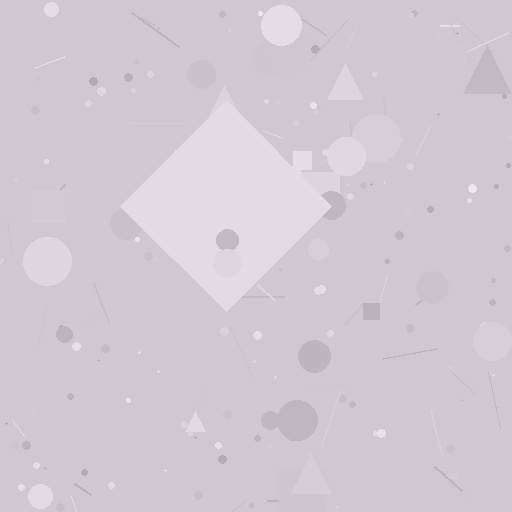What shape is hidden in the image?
A diamond is hidden in the image.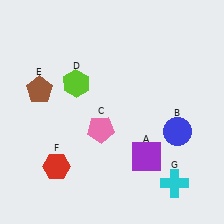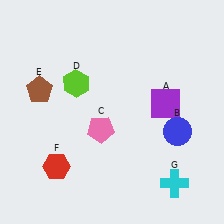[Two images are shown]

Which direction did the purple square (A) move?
The purple square (A) moved up.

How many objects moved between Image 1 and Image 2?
1 object moved between the two images.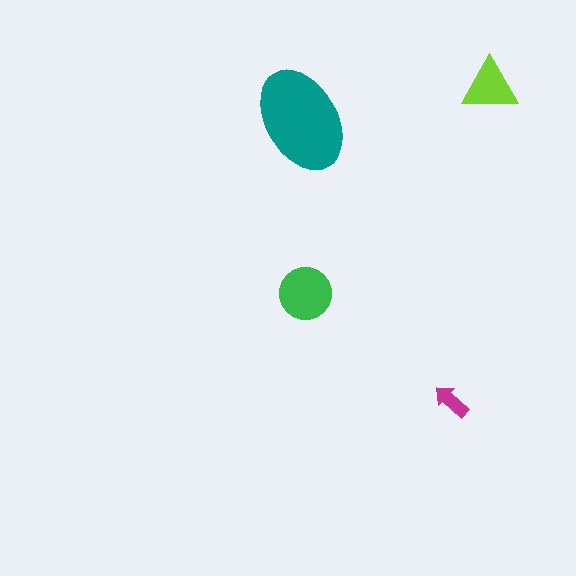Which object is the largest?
The teal ellipse.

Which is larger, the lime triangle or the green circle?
The green circle.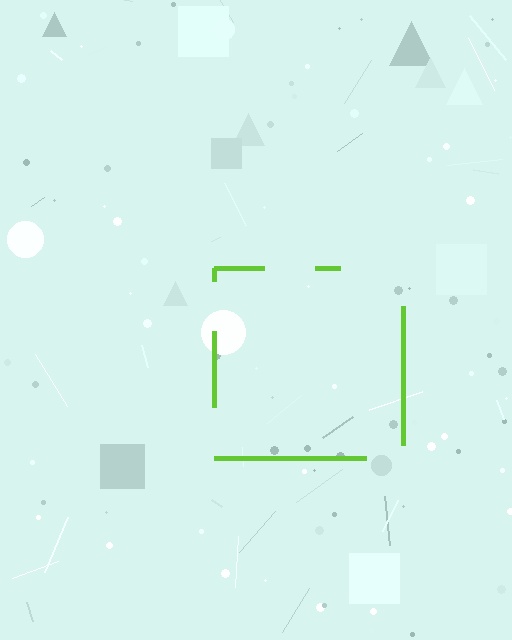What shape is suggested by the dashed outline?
The dashed outline suggests a square.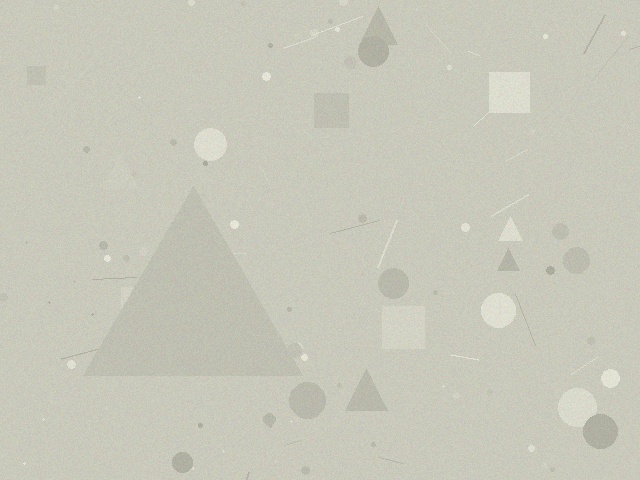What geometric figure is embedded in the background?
A triangle is embedded in the background.